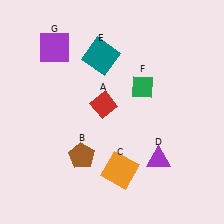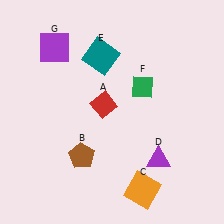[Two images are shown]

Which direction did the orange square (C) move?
The orange square (C) moved right.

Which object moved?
The orange square (C) moved right.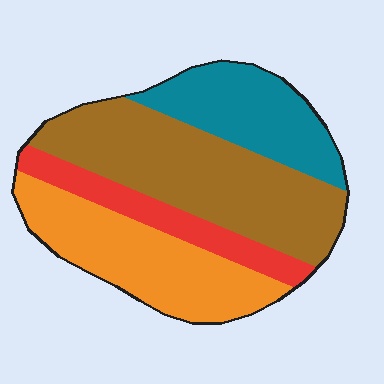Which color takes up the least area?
Red, at roughly 15%.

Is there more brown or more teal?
Brown.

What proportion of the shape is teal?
Teal covers 21% of the shape.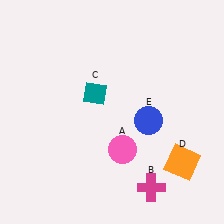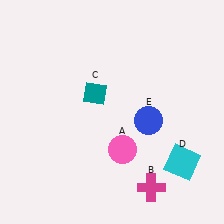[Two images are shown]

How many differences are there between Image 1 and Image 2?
There is 1 difference between the two images.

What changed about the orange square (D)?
In Image 1, D is orange. In Image 2, it changed to cyan.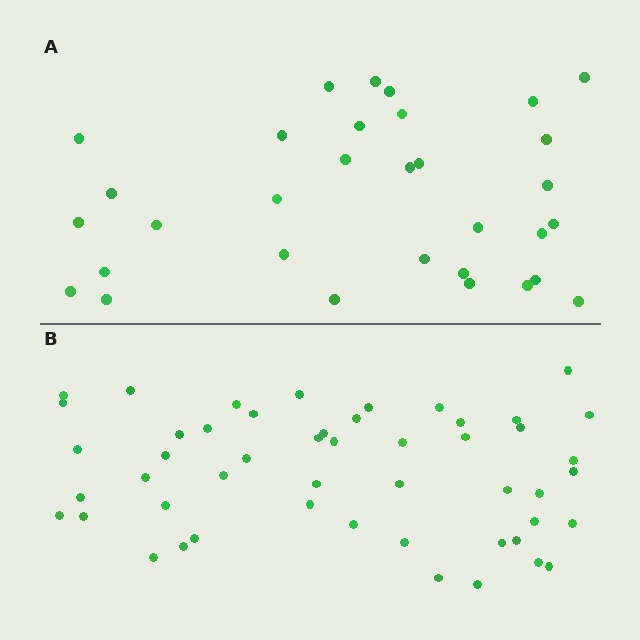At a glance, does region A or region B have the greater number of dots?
Region B (the bottom region) has more dots.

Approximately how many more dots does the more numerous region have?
Region B has approximately 20 more dots than region A.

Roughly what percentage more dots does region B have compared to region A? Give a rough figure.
About 55% more.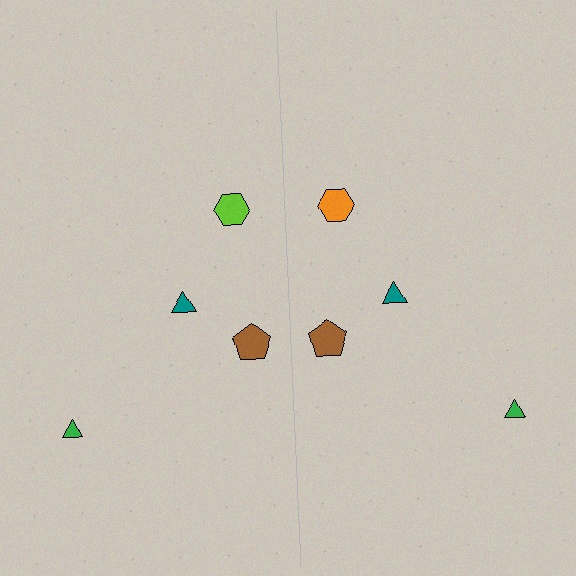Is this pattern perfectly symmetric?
No, the pattern is not perfectly symmetric. The orange hexagon on the right side breaks the symmetry — its mirror counterpart is lime.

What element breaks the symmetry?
The orange hexagon on the right side breaks the symmetry — its mirror counterpart is lime.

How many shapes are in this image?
There are 8 shapes in this image.